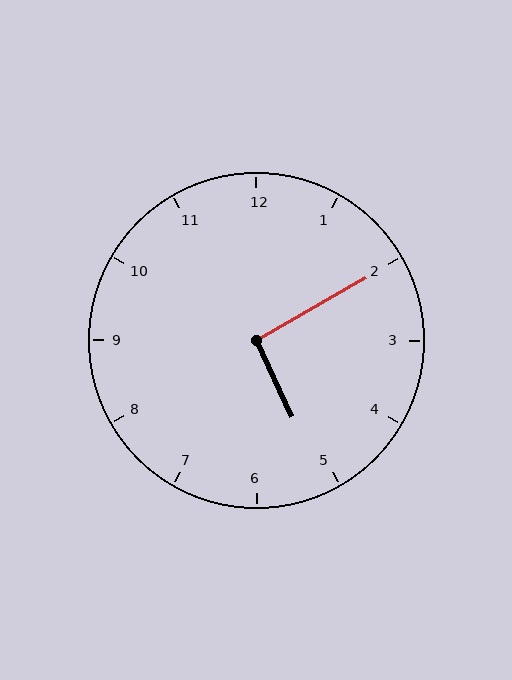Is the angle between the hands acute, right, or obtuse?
It is right.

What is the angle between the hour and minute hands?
Approximately 95 degrees.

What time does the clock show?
5:10.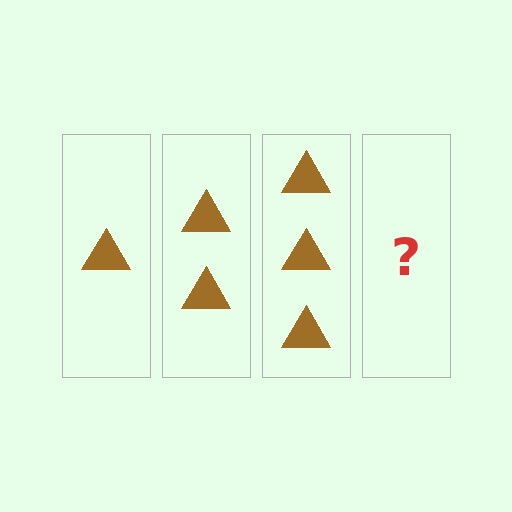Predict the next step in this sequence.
The next step is 4 triangles.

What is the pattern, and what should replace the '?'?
The pattern is that each step adds one more triangle. The '?' should be 4 triangles.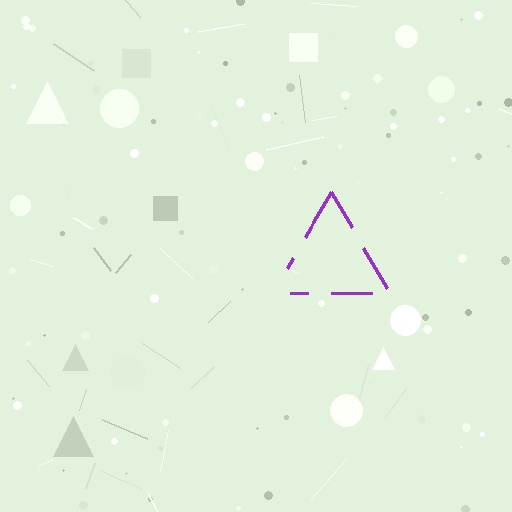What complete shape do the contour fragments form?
The contour fragments form a triangle.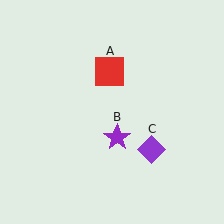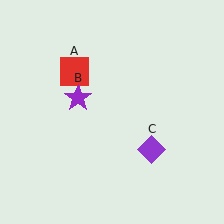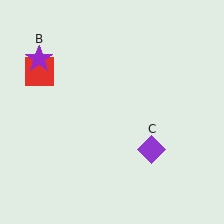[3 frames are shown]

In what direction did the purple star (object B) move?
The purple star (object B) moved up and to the left.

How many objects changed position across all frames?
2 objects changed position: red square (object A), purple star (object B).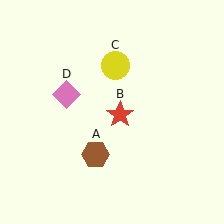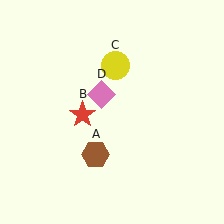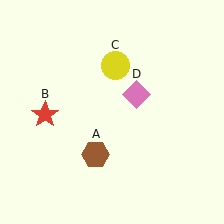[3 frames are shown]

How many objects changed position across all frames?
2 objects changed position: red star (object B), pink diamond (object D).